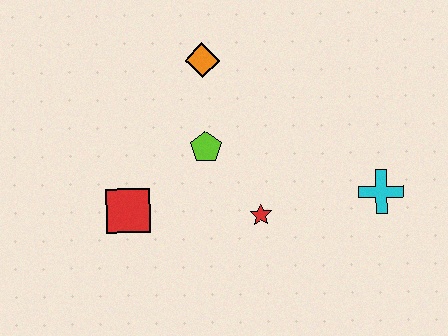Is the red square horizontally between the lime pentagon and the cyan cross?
No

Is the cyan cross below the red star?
No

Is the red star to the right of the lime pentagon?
Yes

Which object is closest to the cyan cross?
The red star is closest to the cyan cross.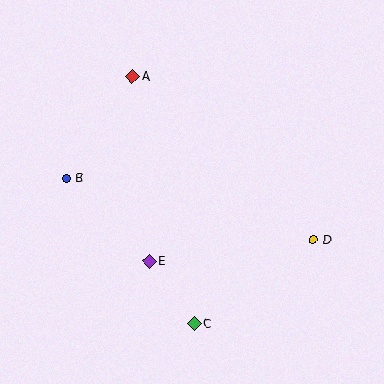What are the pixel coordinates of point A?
Point A is at (132, 76).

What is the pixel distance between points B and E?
The distance between B and E is 117 pixels.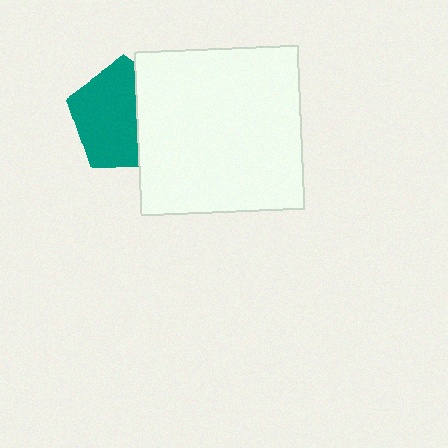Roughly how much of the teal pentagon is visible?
About half of it is visible (roughly 63%).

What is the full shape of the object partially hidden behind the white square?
The partially hidden object is a teal pentagon.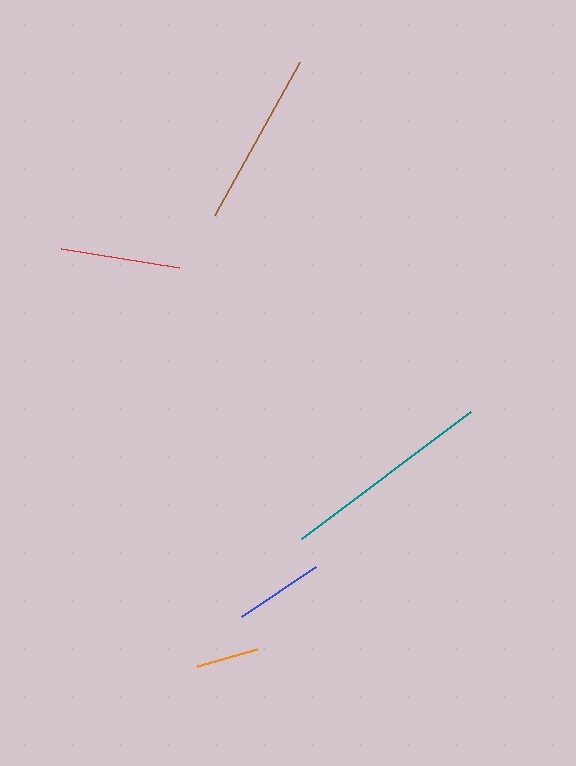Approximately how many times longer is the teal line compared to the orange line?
The teal line is approximately 3.4 times the length of the orange line.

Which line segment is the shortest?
The orange line is the shortest at approximately 62 pixels.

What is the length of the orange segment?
The orange segment is approximately 62 pixels long.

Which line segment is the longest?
The teal line is the longest at approximately 211 pixels.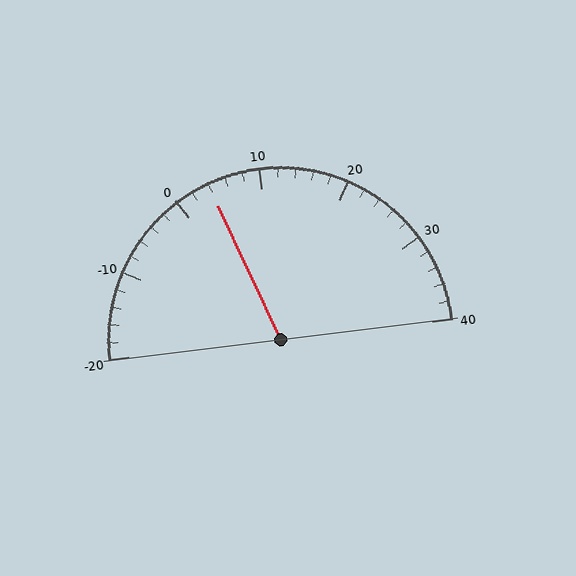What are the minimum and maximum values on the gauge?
The gauge ranges from -20 to 40.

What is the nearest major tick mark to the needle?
The nearest major tick mark is 0.